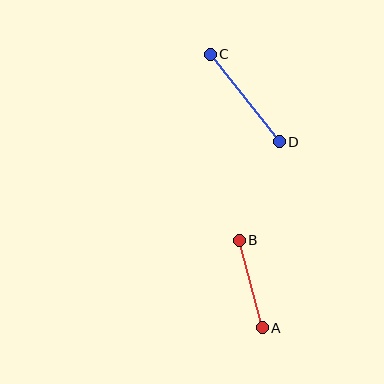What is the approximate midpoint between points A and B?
The midpoint is at approximately (251, 284) pixels.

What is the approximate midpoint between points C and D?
The midpoint is at approximately (245, 98) pixels.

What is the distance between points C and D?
The distance is approximately 111 pixels.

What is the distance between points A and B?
The distance is approximately 90 pixels.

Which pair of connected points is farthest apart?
Points C and D are farthest apart.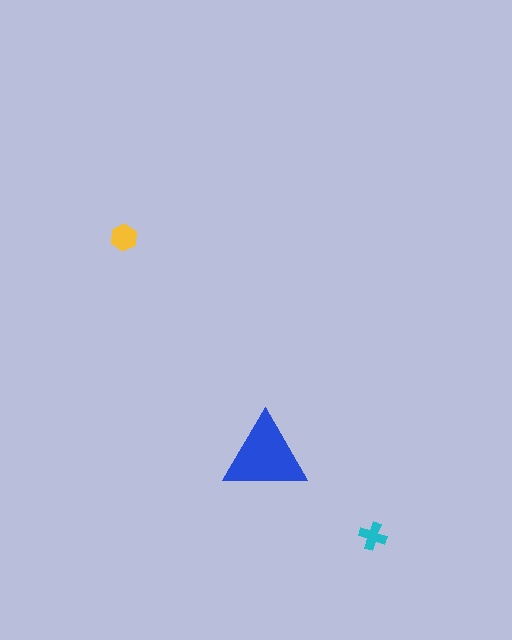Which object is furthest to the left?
The yellow hexagon is leftmost.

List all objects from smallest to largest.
The cyan cross, the yellow hexagon, the blue triangle.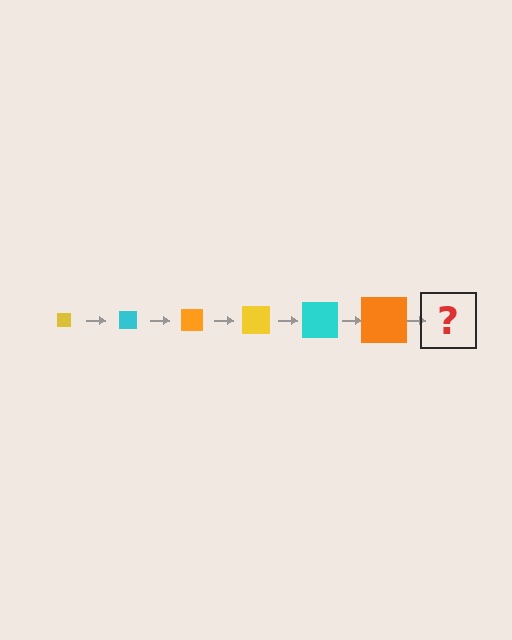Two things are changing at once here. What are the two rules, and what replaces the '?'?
The two rules are that the square grows larger each step and the color cycles through yellow, cyan, and orange. The '?' should be a yellow square, larger than the previous one.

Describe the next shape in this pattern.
It should be a yellow square, larger than the previous one.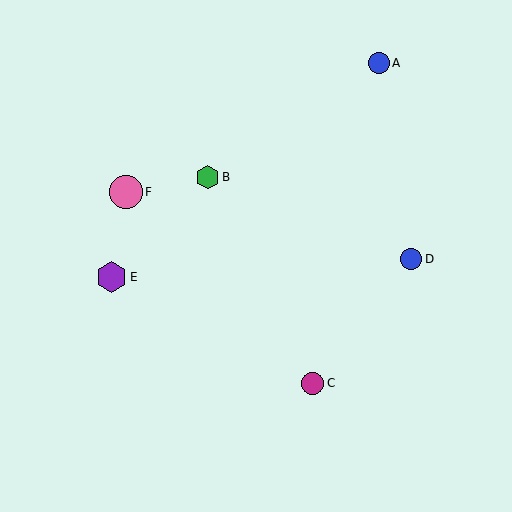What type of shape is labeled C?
Shape C is a magenta circle.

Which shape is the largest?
The pink circle (labeled F) is the largest.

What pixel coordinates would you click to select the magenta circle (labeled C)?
Click at (313, 383) to select the magenta circle C.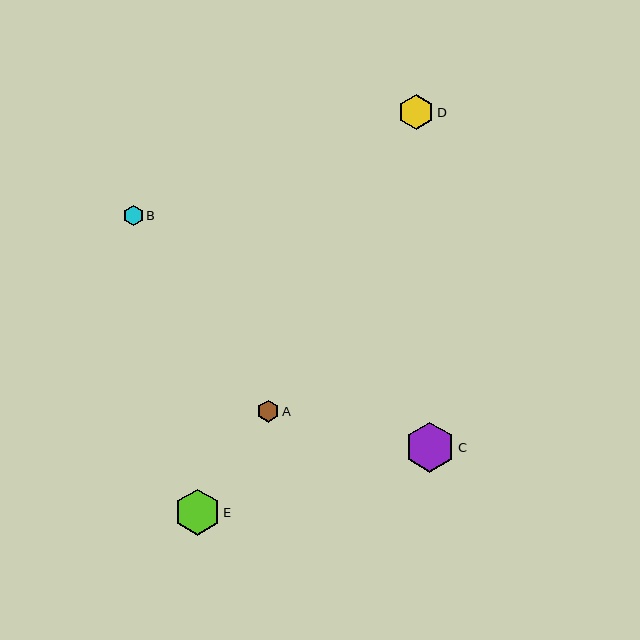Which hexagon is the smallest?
Hexagon B is the smallest with a size of approximately 20 pixels.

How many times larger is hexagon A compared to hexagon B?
Hexagon A is approximately 1.1 times the size of hexagon B.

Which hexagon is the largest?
Hexagon C is the largest with a size of approximately 50 pixels.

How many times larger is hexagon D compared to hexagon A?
Hexagon D is approximately 1.6 times the size of hexagon A.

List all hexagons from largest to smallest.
From largest to smallest: C, E, D, A, B.